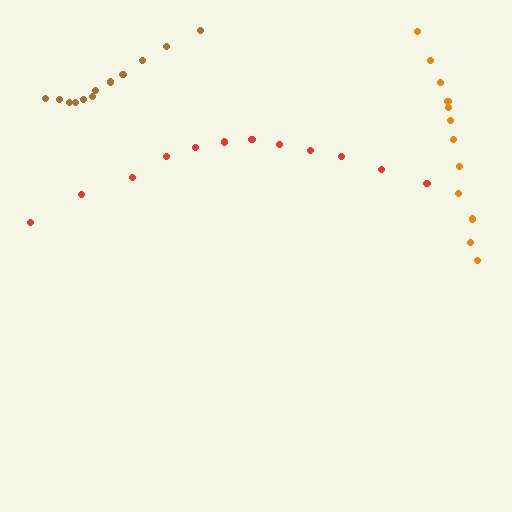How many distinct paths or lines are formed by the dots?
There are 3 distinct paths.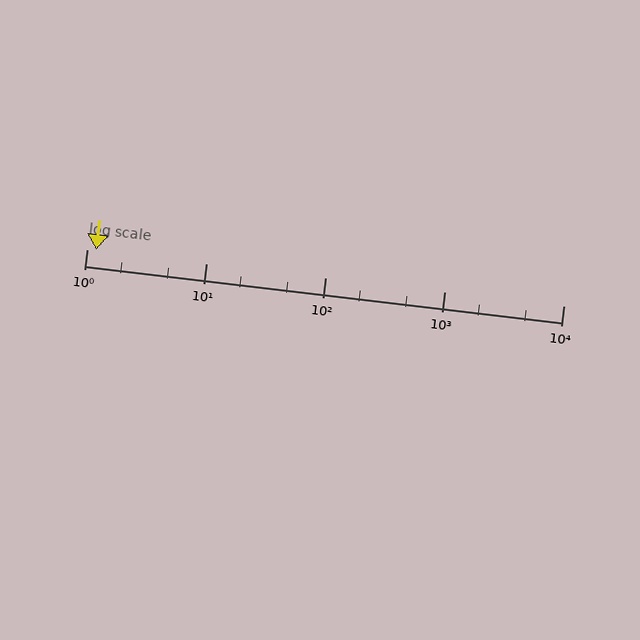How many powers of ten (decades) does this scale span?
The scale spans 4 decades, from 1 to 10000.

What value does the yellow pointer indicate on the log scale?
The pointer indicates approximately 1.2.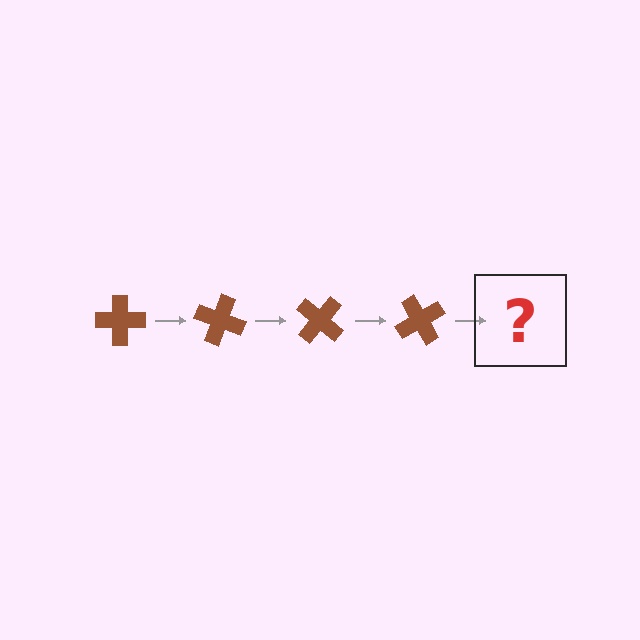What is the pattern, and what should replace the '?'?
The pattern is that the cross rotates 20 degrees each step. The '?' should be a brown cross rotated 80 degrees.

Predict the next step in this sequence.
The next step is a brown cross rotated 80 degrees.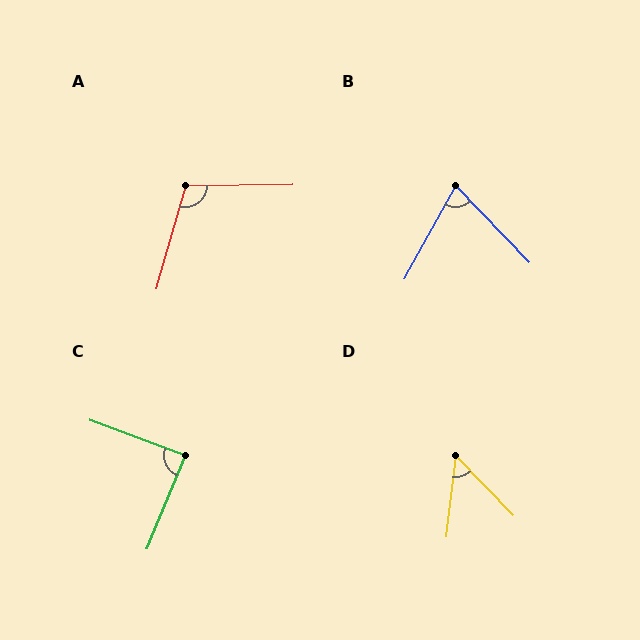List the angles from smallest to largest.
D (50°), B (73°), C (88°), A (107°).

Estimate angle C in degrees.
Approximately 88 degrees.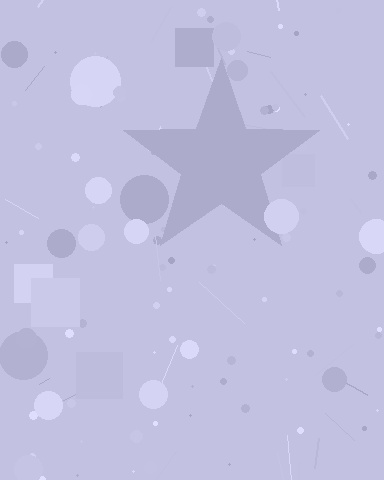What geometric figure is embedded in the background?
A star is embedded in the background.